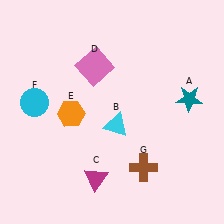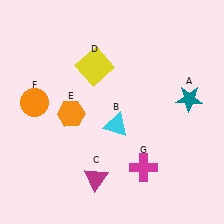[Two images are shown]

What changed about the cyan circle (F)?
In Image 1, F is cyan. In Image 2, it changed to orange.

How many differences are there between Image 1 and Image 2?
There are 3 differences between the two images.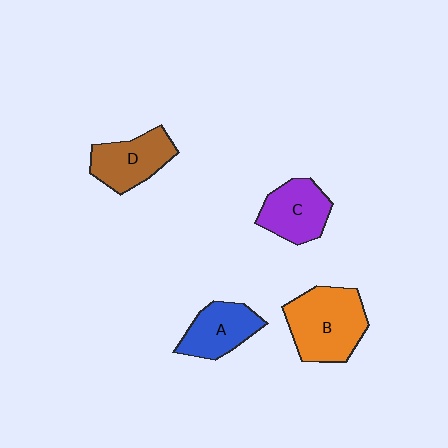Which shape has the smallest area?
Shape A (blue).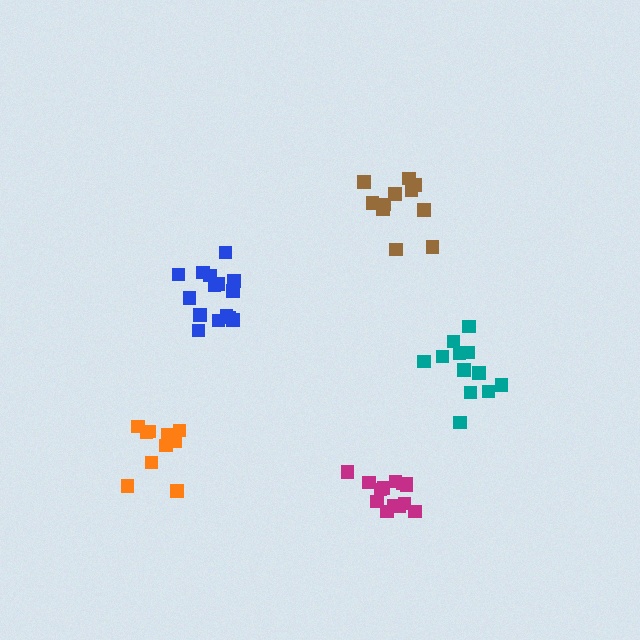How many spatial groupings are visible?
There are 5 spatial groupings.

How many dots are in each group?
Group 1: 14 dots, Group 2: 11 dots, Group 3: 11 dots, Group 4: 15 dots, Group 5: 12 dots (63 total).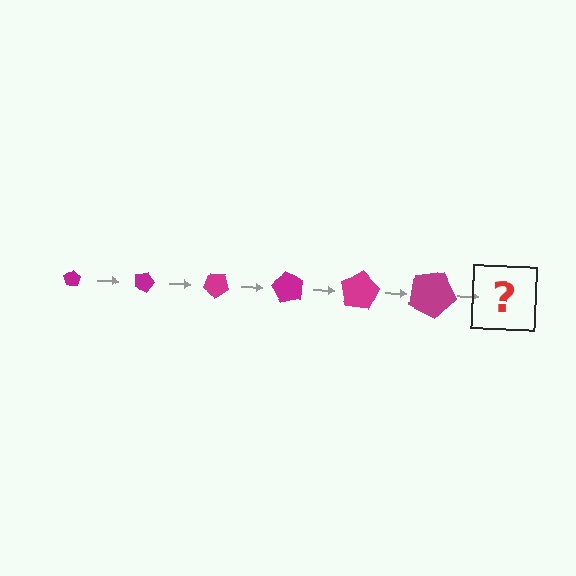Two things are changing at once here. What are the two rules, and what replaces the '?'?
The two rules are that the pentagon grows larger each step and it rotates 20 degrees each step. The '?' should be a pentagon, larger than the previous one and rotated 120 degrees from the start.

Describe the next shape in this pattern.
It should be a pentagon, larger than the previous one and rotated 120 degrees from the start.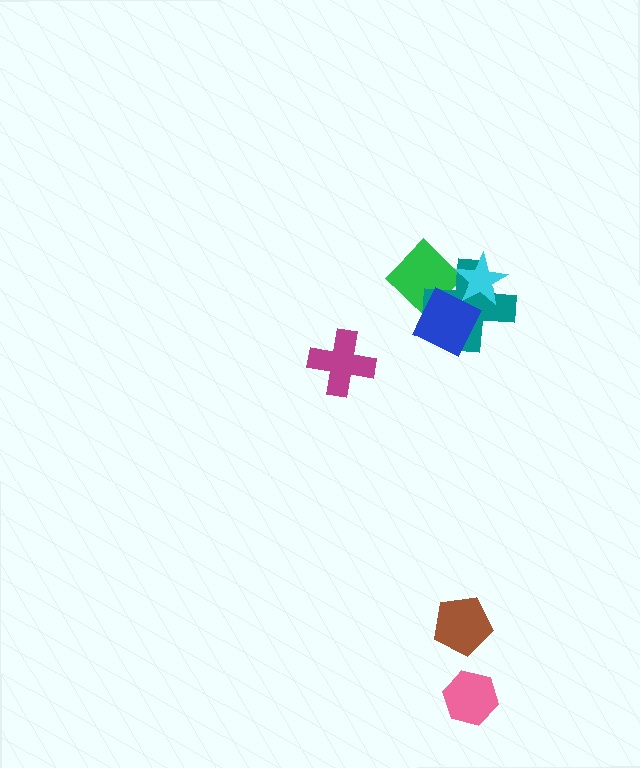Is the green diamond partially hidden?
Yes, it is partially covered by another shape.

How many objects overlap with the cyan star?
3 objects overlap with the cyan star.